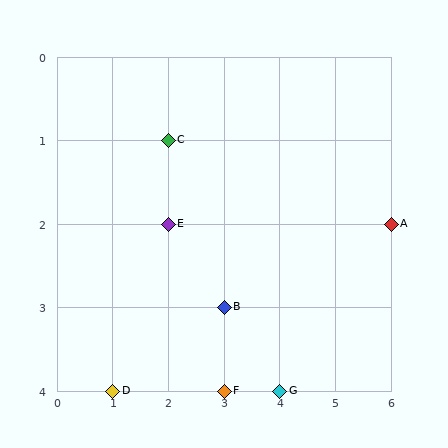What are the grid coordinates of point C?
Point C is at grid coordinates (2, 1).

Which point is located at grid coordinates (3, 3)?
Point B is at (3, 3).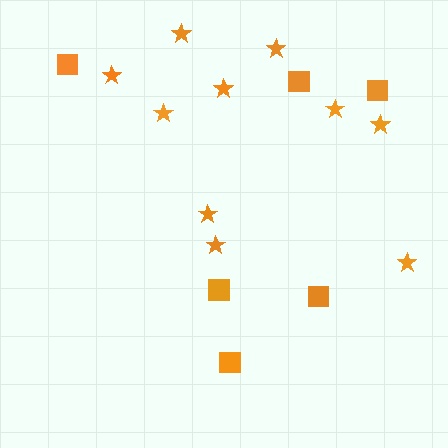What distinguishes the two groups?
There are 2 groups: one group of squares (6) and one group of stars (10).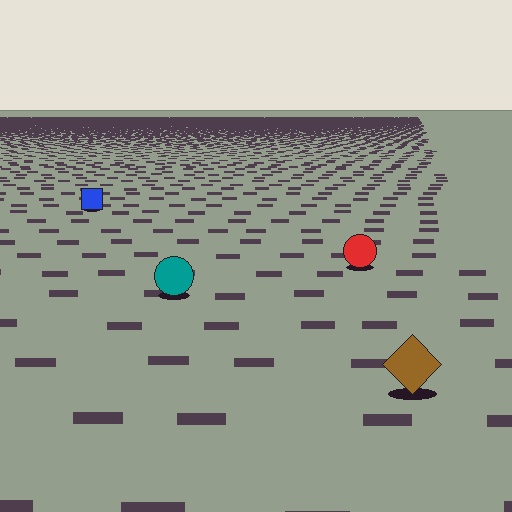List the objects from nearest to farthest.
From nearest to farthest: the brown diamond, the teal circle, the red circle, the blue square.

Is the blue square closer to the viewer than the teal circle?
No. The teal circle is closer — you can tell from the texture gradient: the ground texture is coarser near it.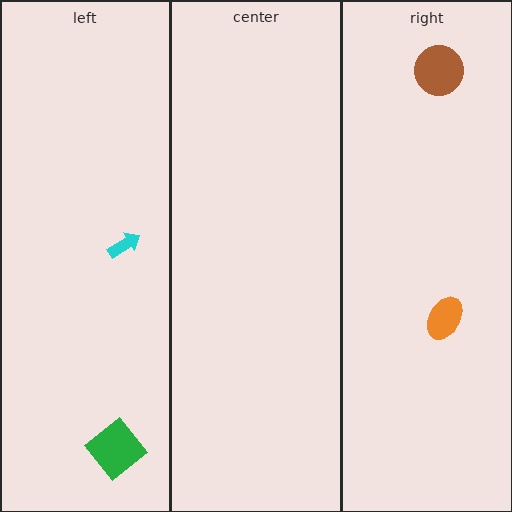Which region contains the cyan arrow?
The left region.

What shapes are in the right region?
The brown circle, the orange ellipse.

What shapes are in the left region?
The green diamond, the cyan arrow.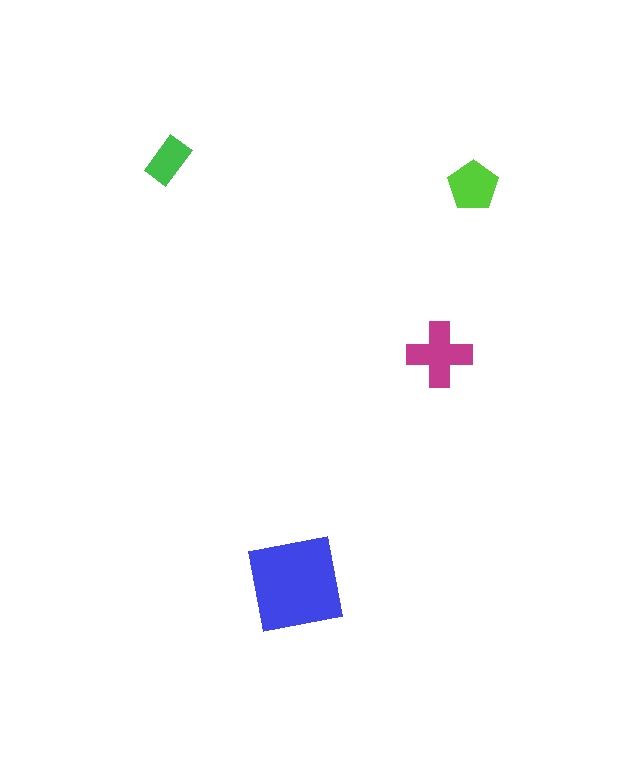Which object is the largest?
The blue square.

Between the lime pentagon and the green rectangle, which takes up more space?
The lime pentagon.